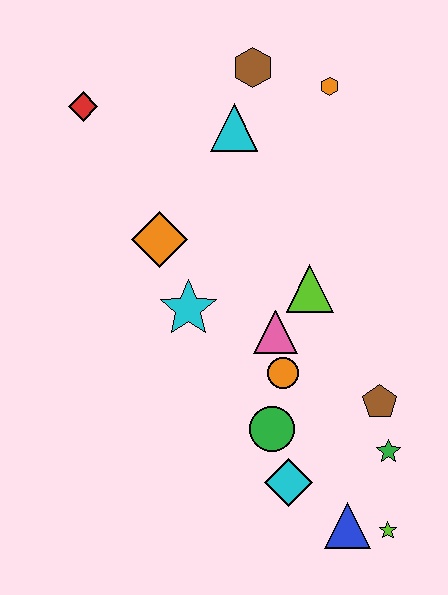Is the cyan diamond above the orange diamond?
No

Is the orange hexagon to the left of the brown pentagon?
Yes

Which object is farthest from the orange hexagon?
The lime star is farthest from the orange hexagon.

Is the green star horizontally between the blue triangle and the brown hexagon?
No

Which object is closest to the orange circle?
The pink triangle is closest to the orange circle.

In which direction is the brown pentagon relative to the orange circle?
The brown pentagon is to the right of the orange circle.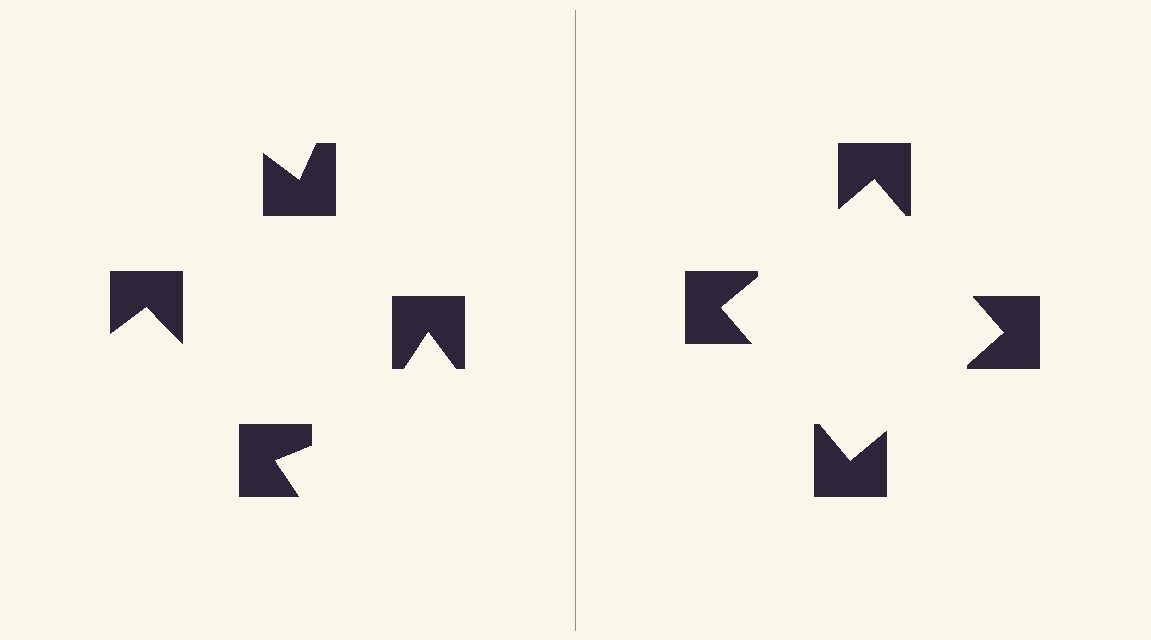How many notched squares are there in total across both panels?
8 — 4 on each side.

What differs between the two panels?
The notched squares are positioned identically on both sides; only the wedge orientations differ. On the right they align to a square; on the left they are misaligned.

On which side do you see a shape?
An illusory square appears on the right side. On the left side the wedge cuts are rotated, so no coherent shape forms.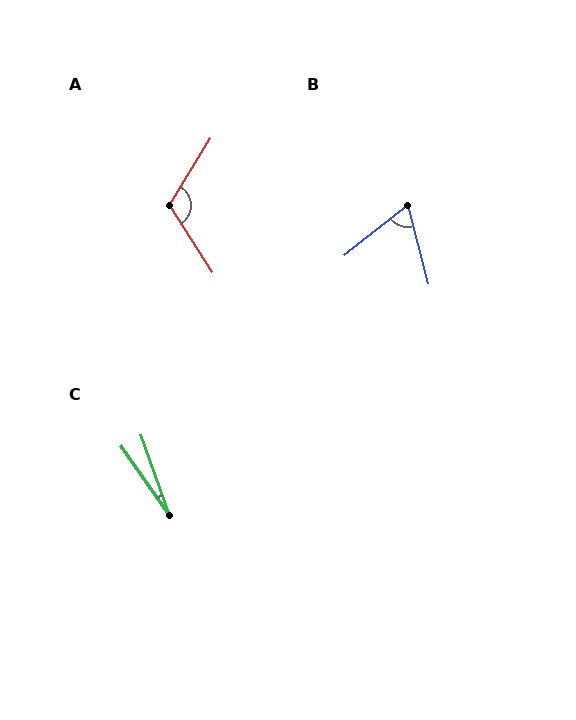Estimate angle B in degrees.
Approximately 66 degrees.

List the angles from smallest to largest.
C (16°), B (66°), A (116°).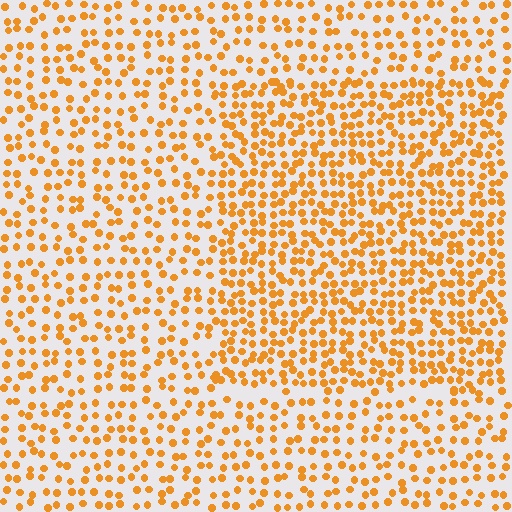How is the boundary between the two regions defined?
The boundary is defined by a change in element density (approximately 1.7x ratio). All elements are the same color, size, and shape.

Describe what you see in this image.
The image contains small orange elements arranged at two different densities. A rectangle-shaped region is visible where the elements are more densely packed than the surrounding area.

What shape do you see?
I see a rectangle.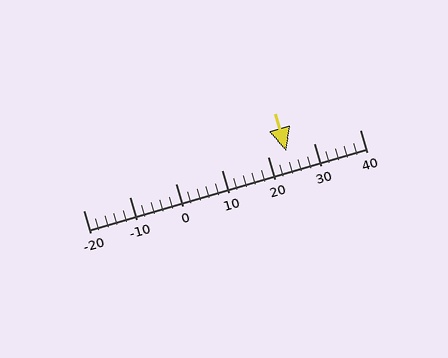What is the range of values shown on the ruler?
The ruler shows values from -20 to 40.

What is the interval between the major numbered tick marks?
The major tick marks are spaced 10 units apart.